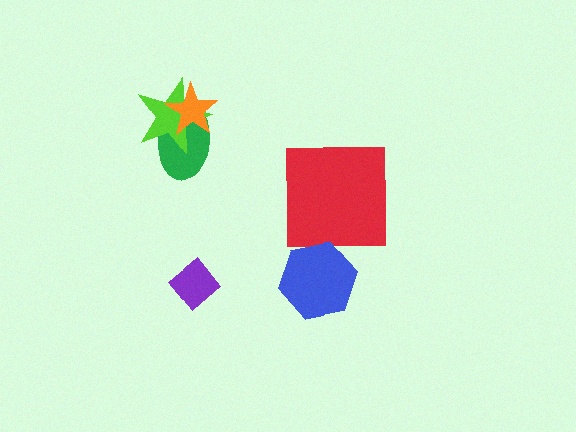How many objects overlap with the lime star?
2 objects overlap with the lime star.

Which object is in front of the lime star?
The orange star is in front of the lime star.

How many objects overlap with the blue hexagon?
0 objects overlap with the blue hexagon.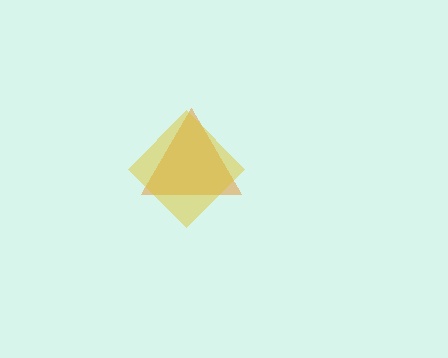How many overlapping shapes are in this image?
There are 2 overlapping shapes in the image.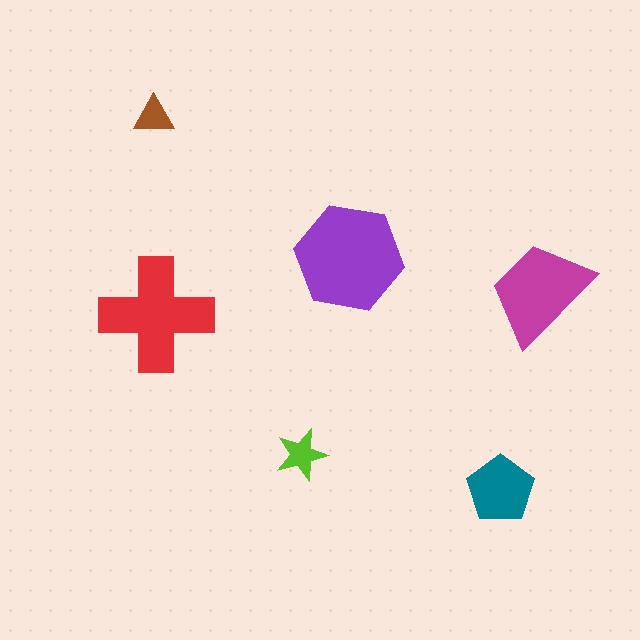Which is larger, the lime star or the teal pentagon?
The teal pentagon.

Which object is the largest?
The purple hexagon.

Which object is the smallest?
The brown triangle.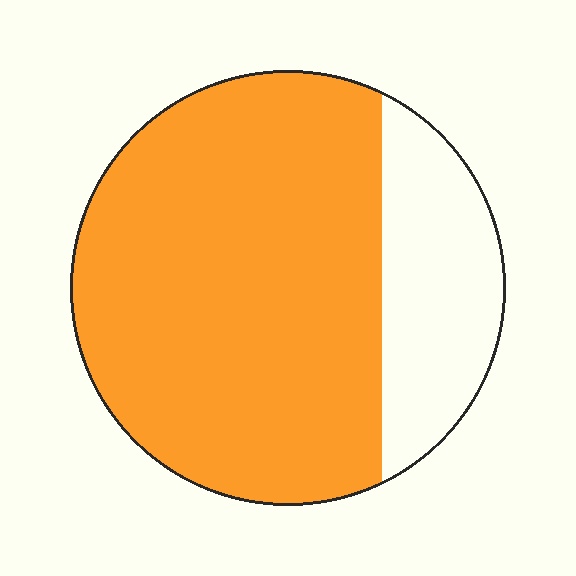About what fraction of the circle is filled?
About three quarters (3/4).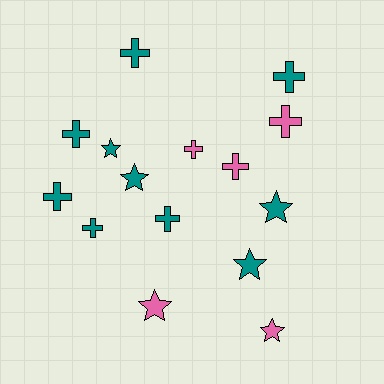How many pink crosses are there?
There are 3 pink crosses.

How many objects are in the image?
There are 15 objects.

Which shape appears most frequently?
Cross, with 9 objects.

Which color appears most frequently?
Teal, with 10 objects.